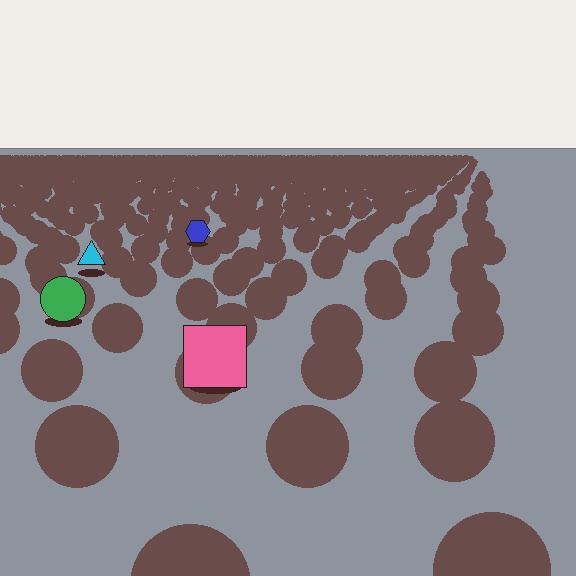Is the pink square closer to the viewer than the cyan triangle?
Yes. The pink square is closer — you can tell from the texture gradient: the ground texture is coarser near it.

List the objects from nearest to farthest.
From nearest to farthest: the pink square, the green circle, the cyan triangle, the blue hexagon.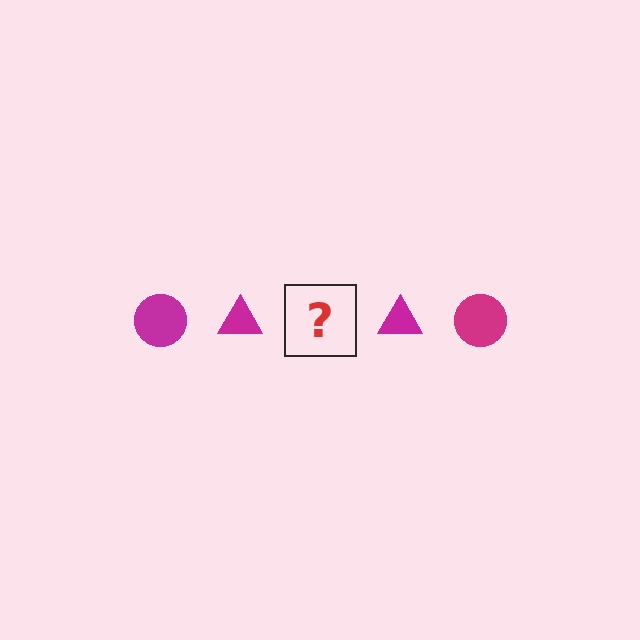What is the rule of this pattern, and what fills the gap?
The rule is that the pattern cycles through circle, triangle shapes in magenta. The gap should be filled with a magenta circle.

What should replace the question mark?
The question mark should be replaced with a magenta circle.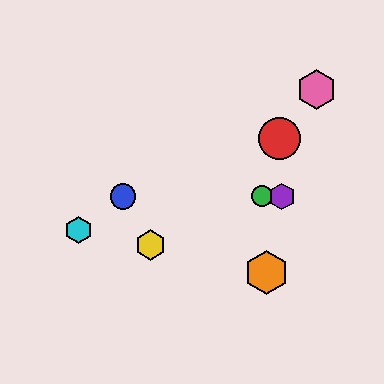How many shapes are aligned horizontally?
3 shapes (the blue circle, the green circle, the purple hexagon) are aligned horizontally.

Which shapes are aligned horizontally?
The blue circle, the green circle, the purple hexagon are aligned horizontally.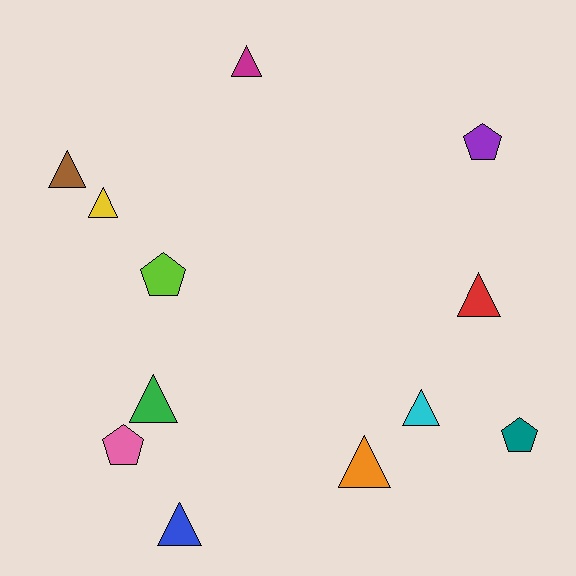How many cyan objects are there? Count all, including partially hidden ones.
There is 1 cyan object.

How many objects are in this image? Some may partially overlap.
There are 12 objects.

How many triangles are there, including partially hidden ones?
There are 8 triangles.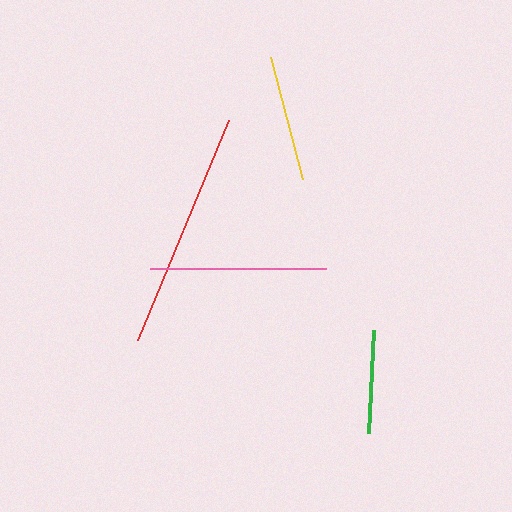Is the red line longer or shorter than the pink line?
The red line is longer than the pink line.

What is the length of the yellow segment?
The yellow segment is approximately 127 pixels long.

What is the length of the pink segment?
The pink segment is approximately 176 pixels long.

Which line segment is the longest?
The red line is the longest at approximately 238 pixels.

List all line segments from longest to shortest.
From longest to shortest: red, pink, yellow, green.